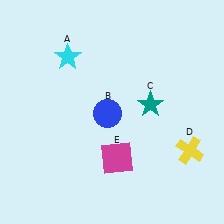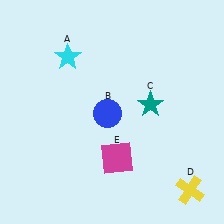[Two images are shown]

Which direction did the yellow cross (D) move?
The yellow cross (D) moved down.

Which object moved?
The yellow cross (D) moved down.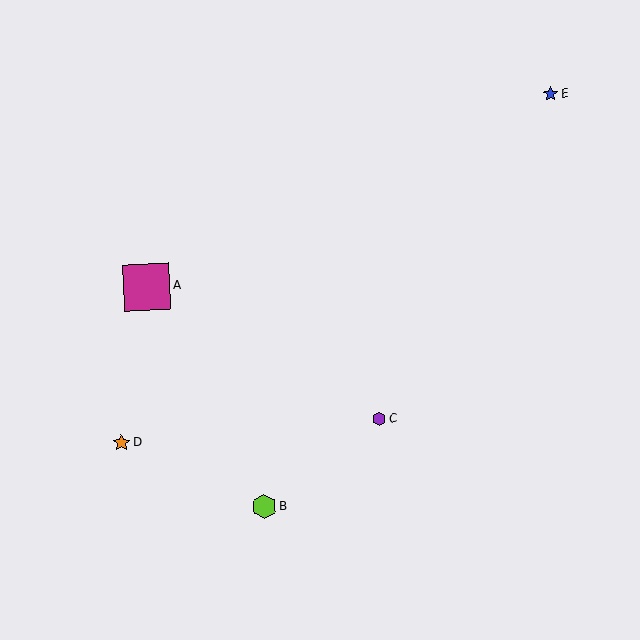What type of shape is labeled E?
Shape E is a blue star.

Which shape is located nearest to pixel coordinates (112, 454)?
The orange star (labeled D) at (122, 443) is nearest to that location.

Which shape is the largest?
The magenta square (labeled A) is the largest.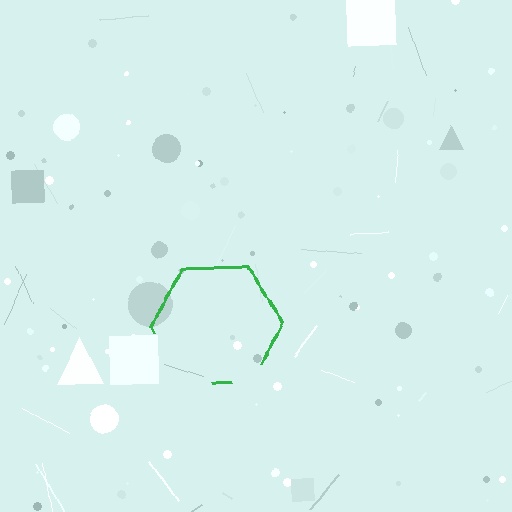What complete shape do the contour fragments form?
The contour fragments form a hexagon.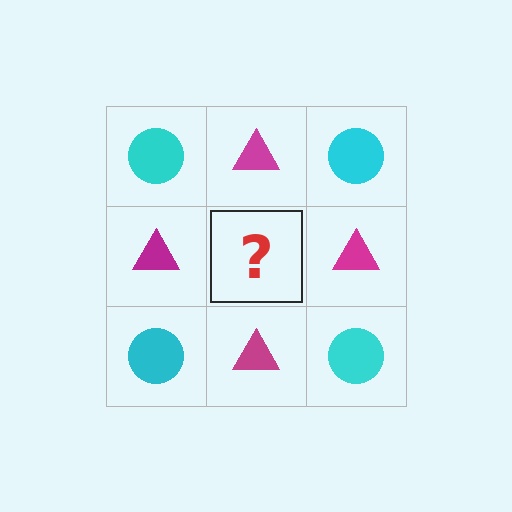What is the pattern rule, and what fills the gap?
The rule is that it alternates cyan circle and magenta triangle in a checkerboard pattern. The gap should be filled with a cyan circle.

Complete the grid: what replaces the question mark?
The question mark should be replaced with a cyan circle.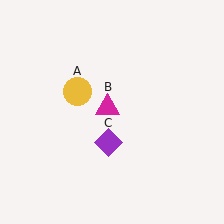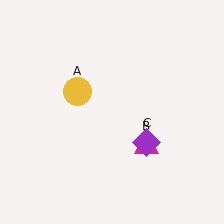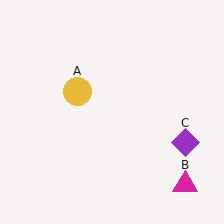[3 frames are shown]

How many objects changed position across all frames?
2 objects changed position: magenta triangle (object B), purple diamond (object C).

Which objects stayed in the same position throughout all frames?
Yellow circle (object A) remained stationary.